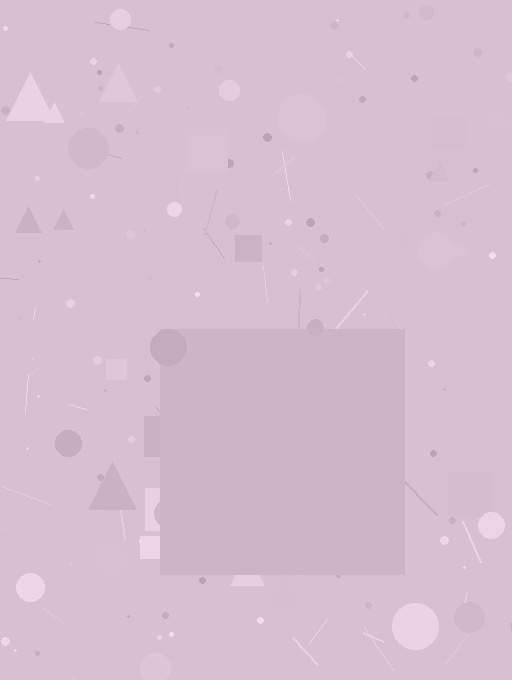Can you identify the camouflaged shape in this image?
The camouflaged shape is a square.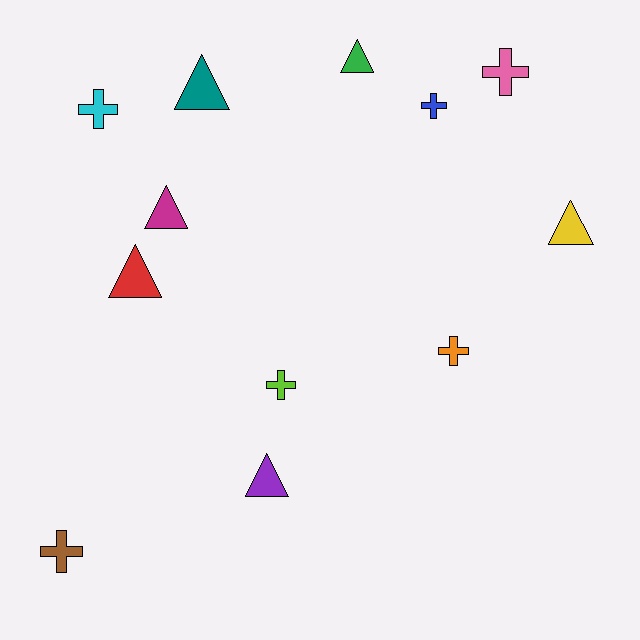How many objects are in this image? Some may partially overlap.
There are 12 objects.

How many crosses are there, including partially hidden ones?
There are 6 crosses.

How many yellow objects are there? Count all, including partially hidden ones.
There is 1 yellow object.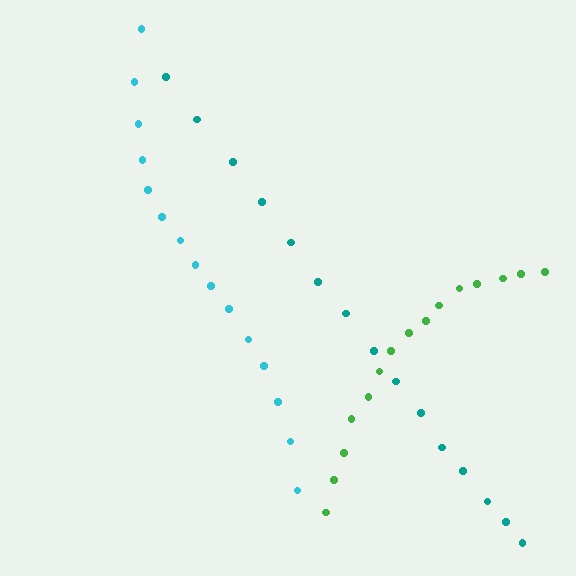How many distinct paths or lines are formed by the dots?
There are 3 distinct paths.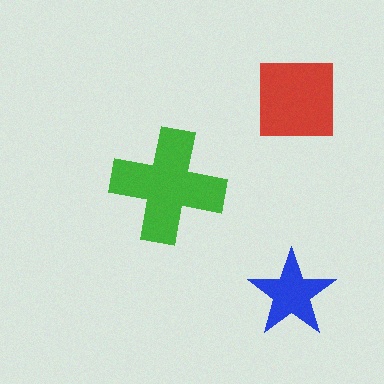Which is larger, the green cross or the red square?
The green cross.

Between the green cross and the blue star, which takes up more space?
The green cross.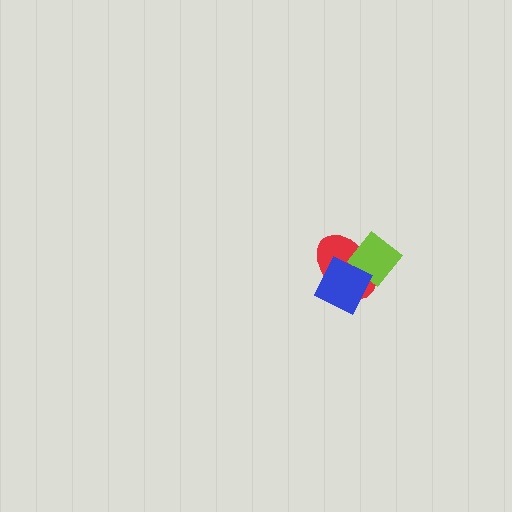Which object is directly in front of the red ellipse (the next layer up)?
The lime diamond is directly in front of the red ellipse.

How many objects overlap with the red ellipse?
2 objects overlap with the red ellipse.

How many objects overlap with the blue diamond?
2 objects overlap with the blue diamond.